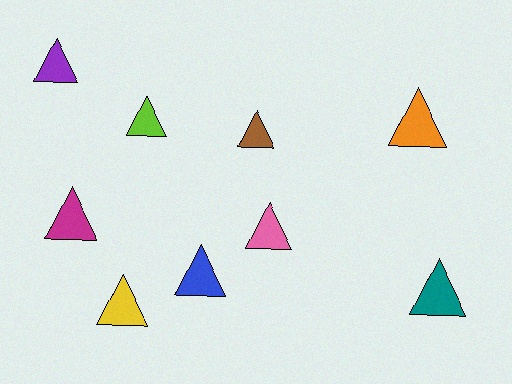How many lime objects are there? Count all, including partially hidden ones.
There is 1 lime object.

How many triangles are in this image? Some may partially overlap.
There are 9 triangles.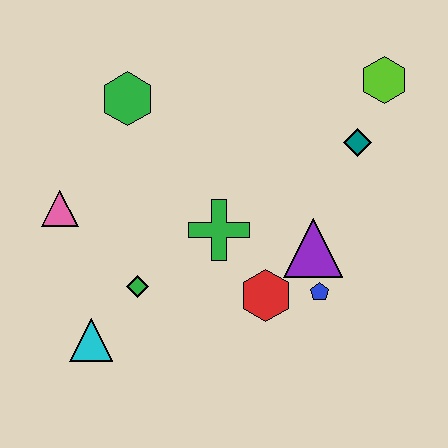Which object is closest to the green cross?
The red hexagon is closest to the green cross.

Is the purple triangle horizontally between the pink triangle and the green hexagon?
No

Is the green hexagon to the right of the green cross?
No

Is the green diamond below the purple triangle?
Yes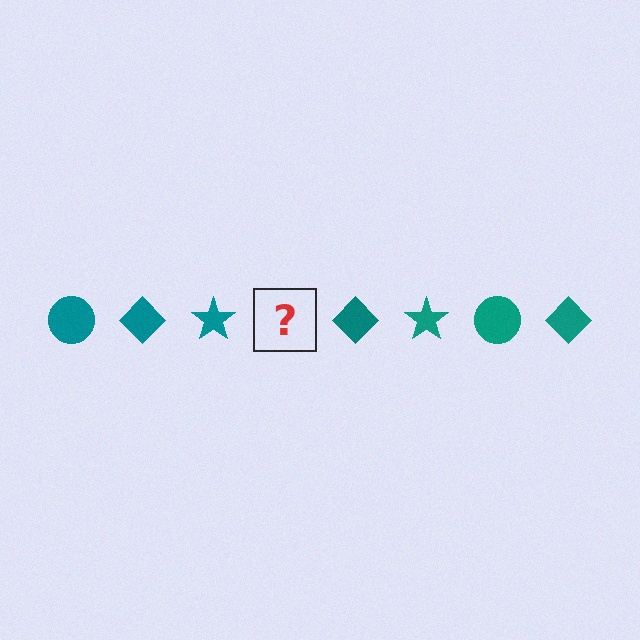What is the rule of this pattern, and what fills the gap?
The rule is that the pattern cycles through circle, diamond, star shapes in teal. The gap should be filled with a teal circle.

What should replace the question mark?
The question mark should be replaced with a teal circle.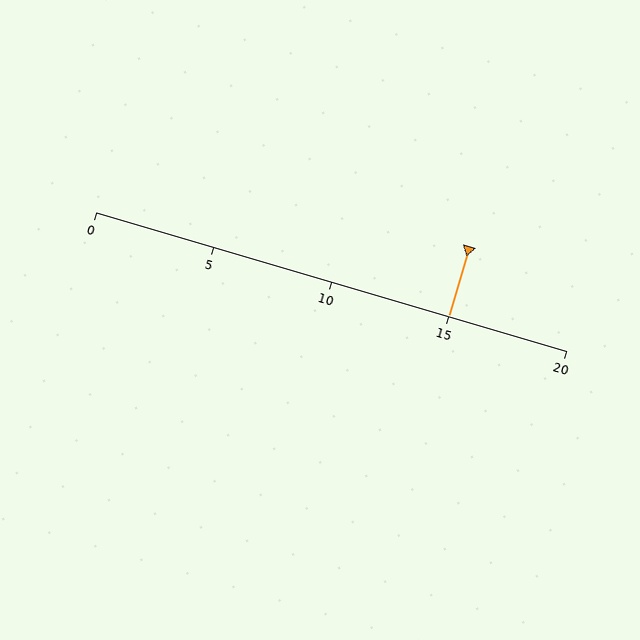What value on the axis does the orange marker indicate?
The marker indicates approximately 15.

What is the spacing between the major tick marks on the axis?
The major ticks are spaced 5 apart.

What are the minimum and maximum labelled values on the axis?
The axis runs from 0 to 20.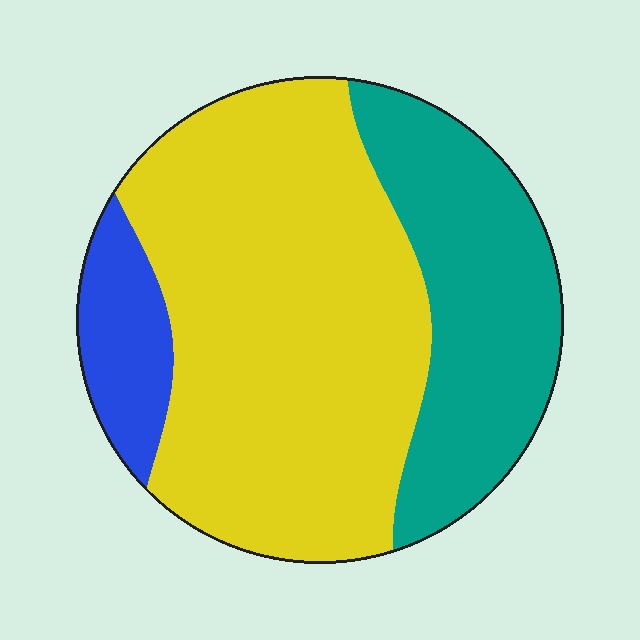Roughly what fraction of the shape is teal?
Teal takes up between a quarter and a half of the shape.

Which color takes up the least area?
Blue, at roughly 10%.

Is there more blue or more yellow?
Yellow.